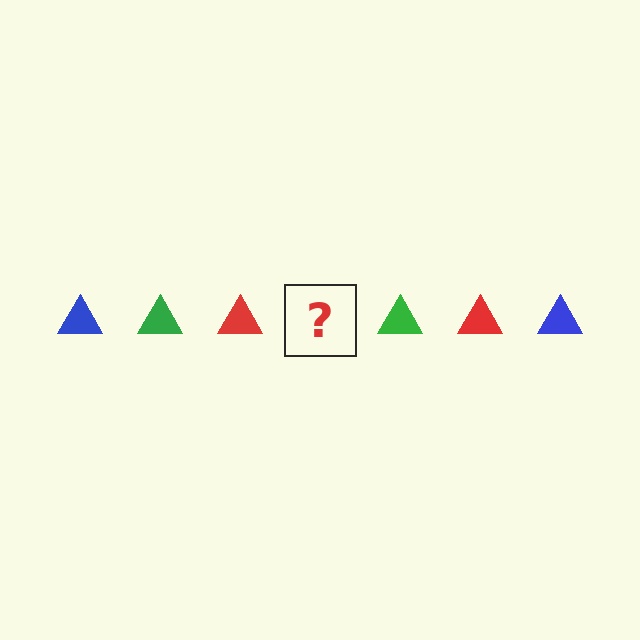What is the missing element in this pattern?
The missing element is a blue triangle.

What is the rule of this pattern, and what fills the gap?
The rule is that the pattern cycles through blue, green, red triangles. The gap should be filled with a blue triangle.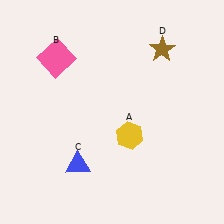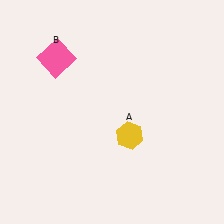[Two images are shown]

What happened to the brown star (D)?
The brown star (D) was removed in Image 2. It was in the top-right area of Image 1.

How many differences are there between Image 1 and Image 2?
There are 2 differences between the two images.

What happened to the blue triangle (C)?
The blue triangle (C) was removed in Image 2. It was in the bottom-left area of Image 1.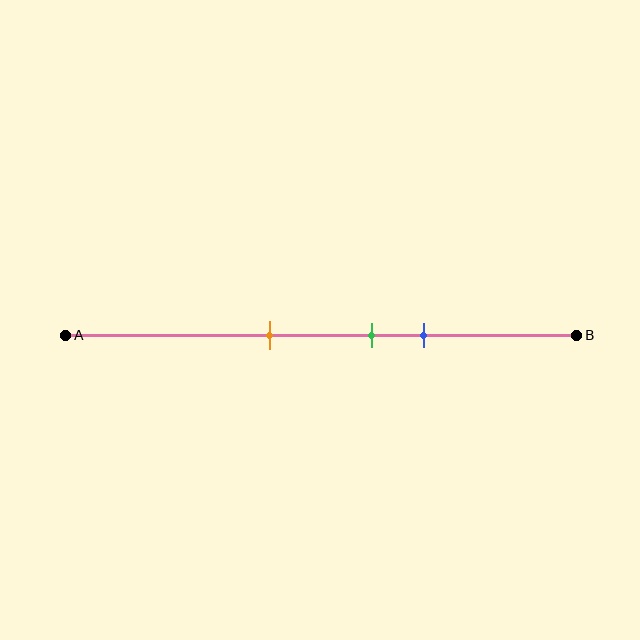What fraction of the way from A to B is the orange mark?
The orange mark is approximately 40% (0.4) of the way from A to B.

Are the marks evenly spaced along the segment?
Yes, the marks are approximately evenly spaced.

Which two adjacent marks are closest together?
The green and blue marks are the closest adjacent pair.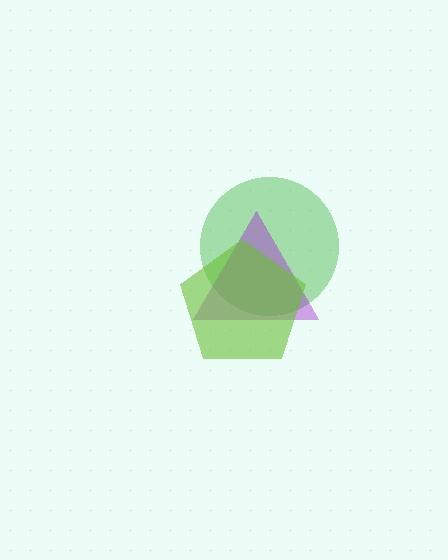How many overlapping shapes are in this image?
There are 3 overlapping shapes in the image.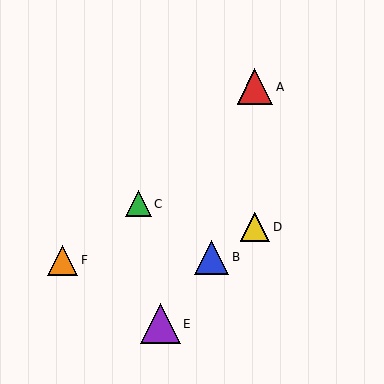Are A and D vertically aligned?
Yes, both are at x≈255.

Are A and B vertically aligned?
No, A is at x≈255 and B is at x≈212.